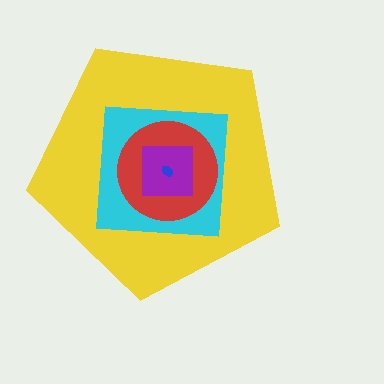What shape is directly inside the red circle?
The purple square.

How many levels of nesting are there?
5.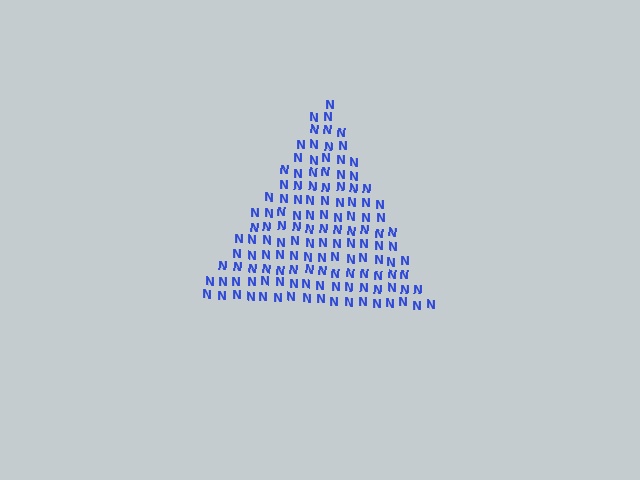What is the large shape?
The large shape is a triangle.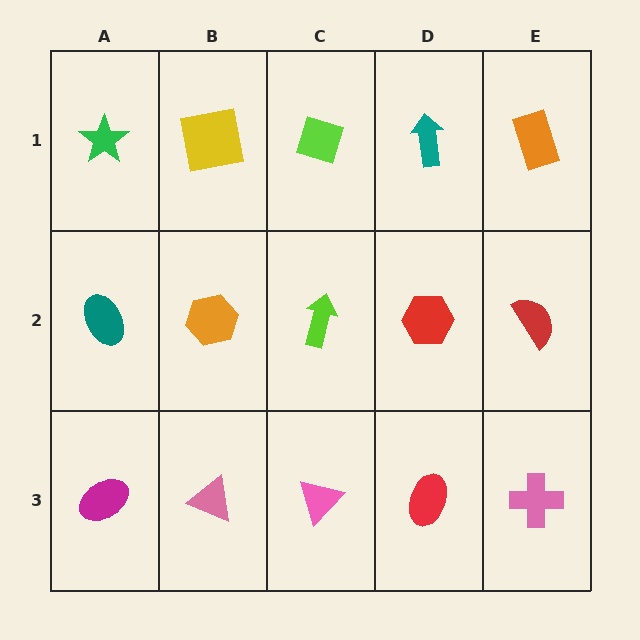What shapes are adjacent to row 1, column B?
An orange hexagon (row 2, column B), a green star (row 1, column A), a lime diamond (row 1, column C).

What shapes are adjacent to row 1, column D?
A red hexagon (row 2, column D), a lime diamond (row 1, column C), an orange rectangle (row 1, column E).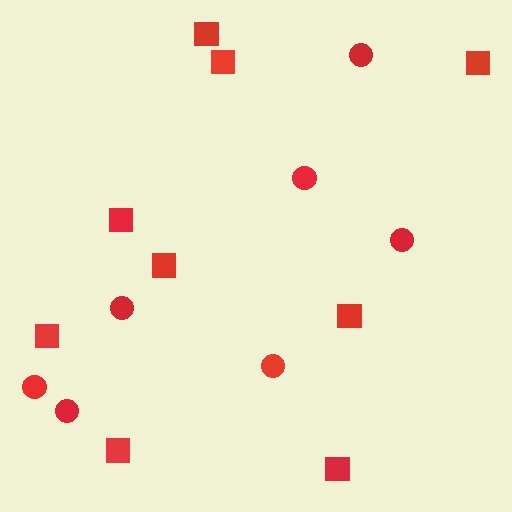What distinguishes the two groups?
There are 2 groups: one group of circles (7) and one group of squares (9).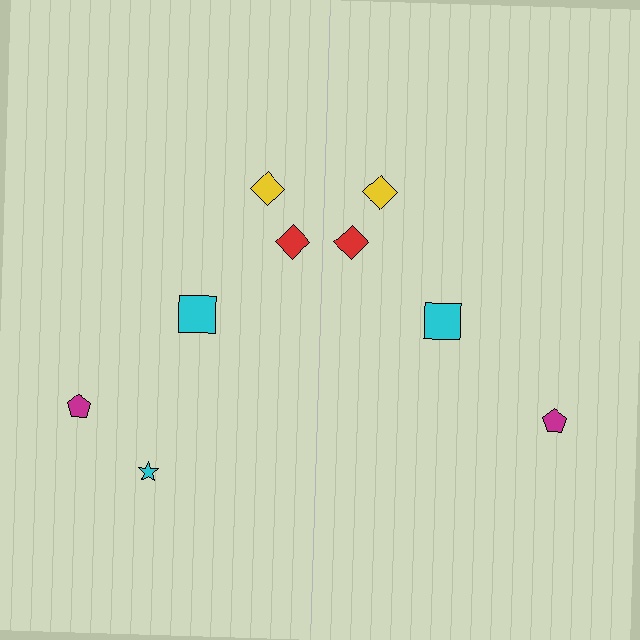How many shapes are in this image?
There are 9 shapes in this image.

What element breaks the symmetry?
A cyan star is missing from the right side.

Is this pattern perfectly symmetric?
No, the pattern is not perfectly symmetric. A cyan star is missing from the right side.